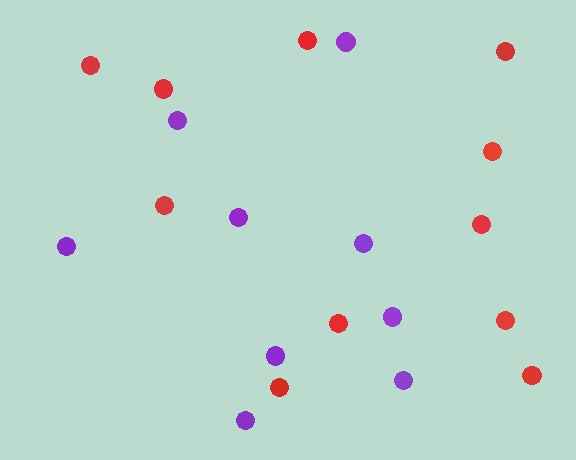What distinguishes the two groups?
There are 2 groups: one group of red circles (11) and one group of purple circles (9).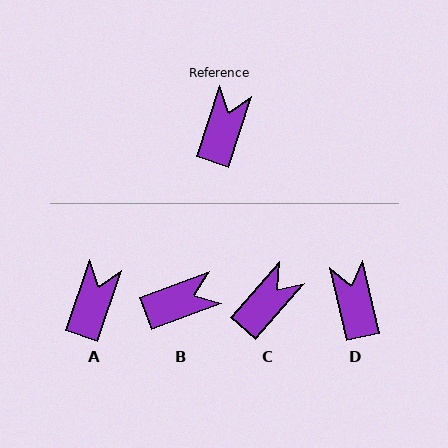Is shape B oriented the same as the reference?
No, it is off by about 51 degrees.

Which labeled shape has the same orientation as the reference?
A.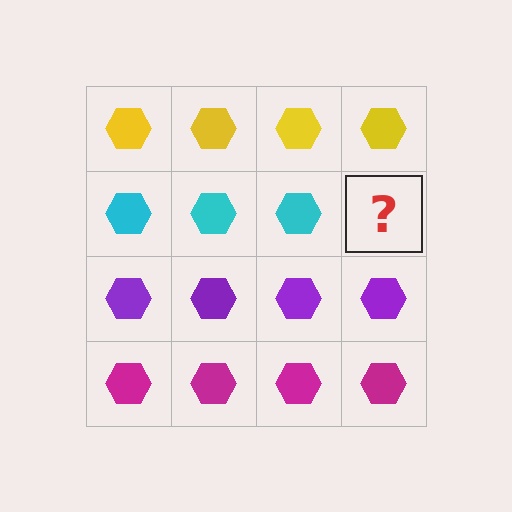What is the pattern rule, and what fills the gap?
The rule is that each row has a consistent color. The gap should be filled with a cyan hexagon.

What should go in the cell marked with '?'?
The missing cell should contain a cyan hexagon.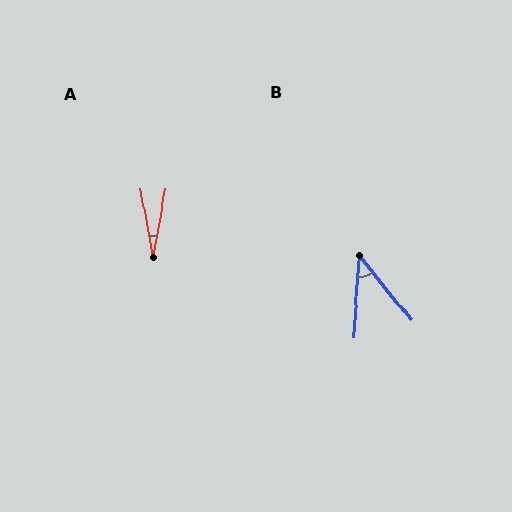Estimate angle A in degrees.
Approximately 20 degrees.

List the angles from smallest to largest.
A (20°), B (43°).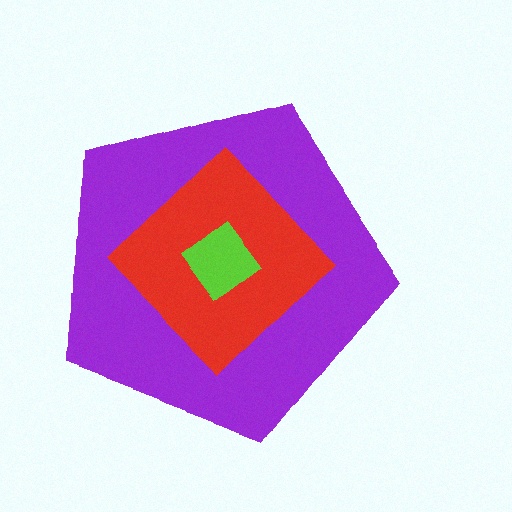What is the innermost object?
The lime diamond.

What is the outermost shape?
The purple pentagon.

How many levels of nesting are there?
3.